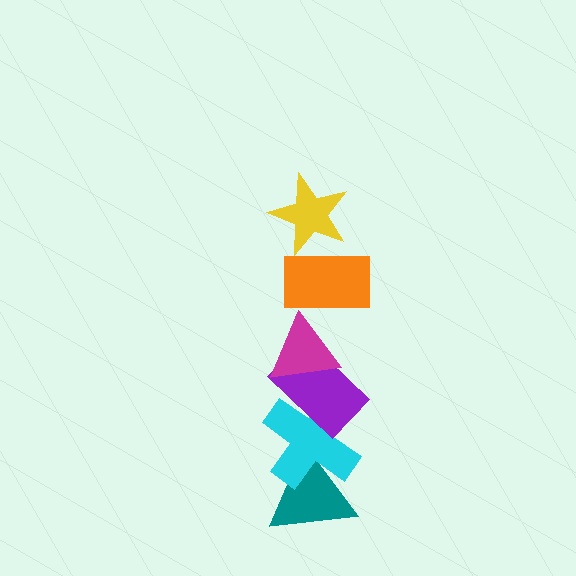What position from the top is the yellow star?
The yellow star is 1st from the top.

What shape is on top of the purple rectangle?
The magenta triangle is on top of the purple rectangle.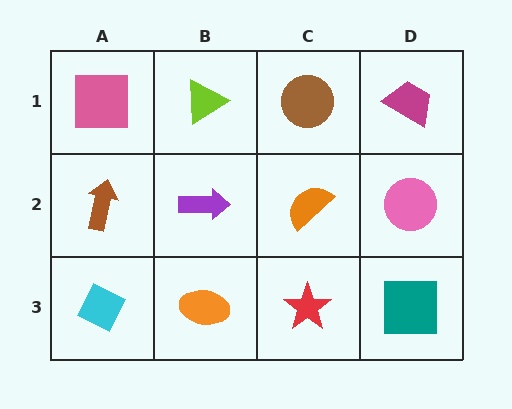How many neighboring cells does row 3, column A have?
2.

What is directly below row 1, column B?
A purple arrow.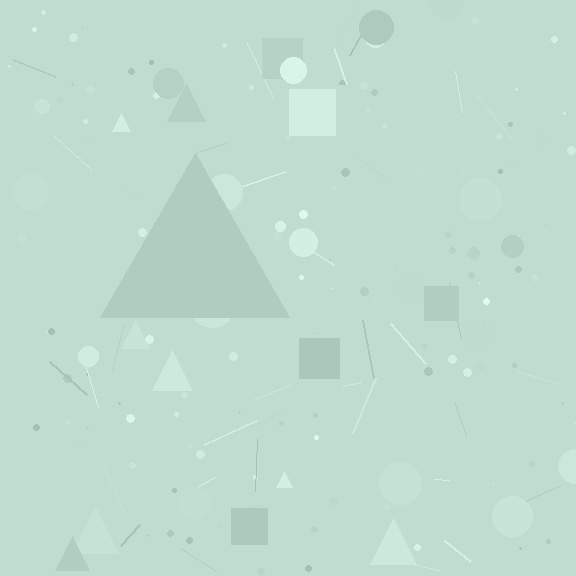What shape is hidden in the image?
A triangle is hidden in the image.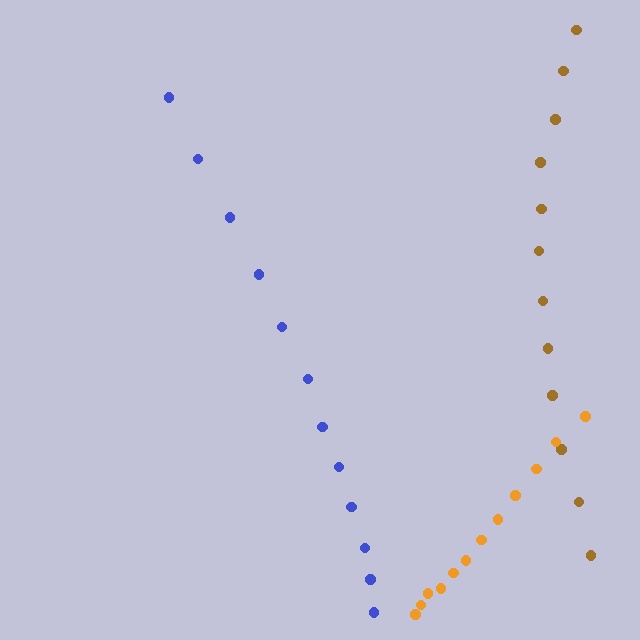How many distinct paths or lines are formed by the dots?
There are 3 distinct paths.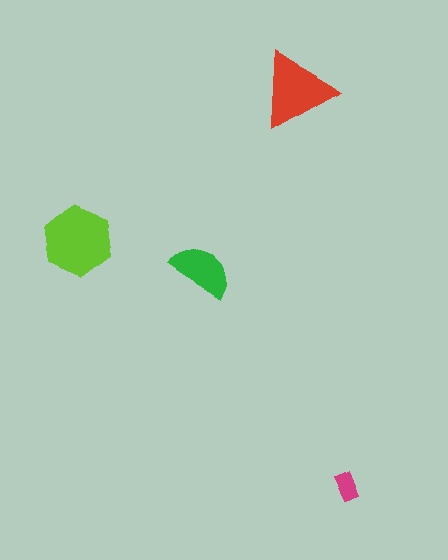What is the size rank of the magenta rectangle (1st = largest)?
4th.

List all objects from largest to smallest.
The lime hexagon, the red triangle, the green semicircle, the magenta rectangle.